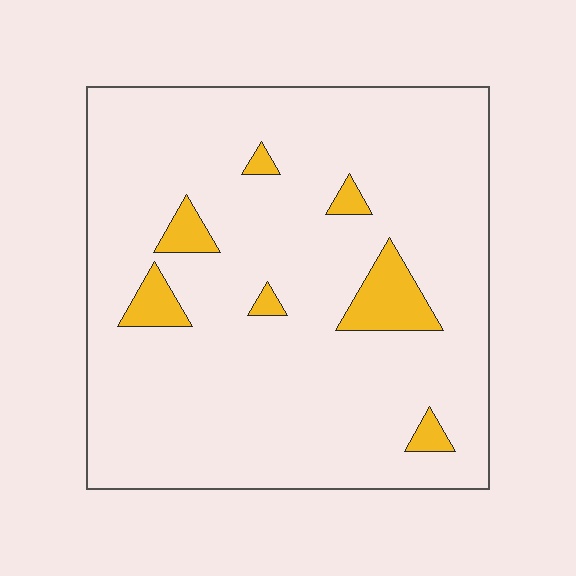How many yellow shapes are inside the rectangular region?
7.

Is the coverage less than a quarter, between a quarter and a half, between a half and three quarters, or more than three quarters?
Less than a quarter.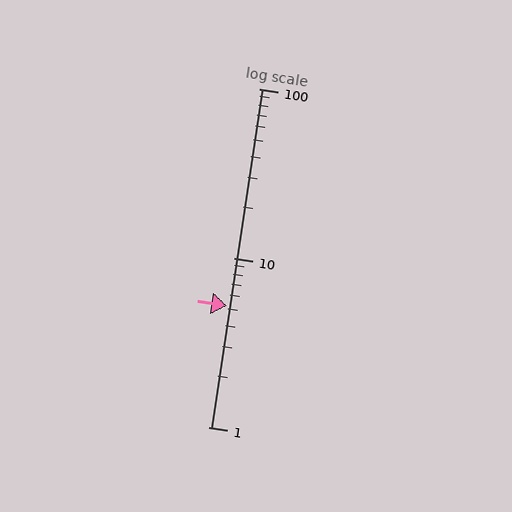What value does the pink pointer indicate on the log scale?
The pointer indicates approximately 5.2.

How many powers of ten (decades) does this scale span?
The scale spans 2 decades, from 1 to 100.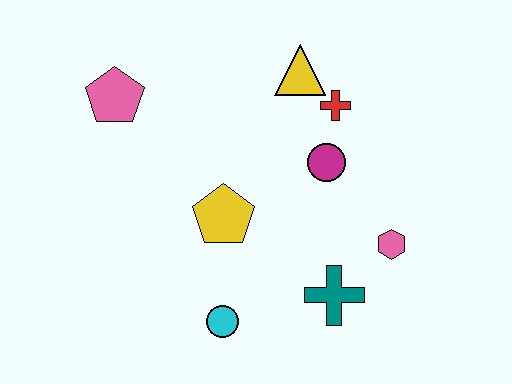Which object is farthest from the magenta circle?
The pink pentagon is farthest from the magenta circle.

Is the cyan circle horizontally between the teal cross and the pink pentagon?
Yes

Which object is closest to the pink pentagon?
The yellow pentagon is closest to the pink pentagon.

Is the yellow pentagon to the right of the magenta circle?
No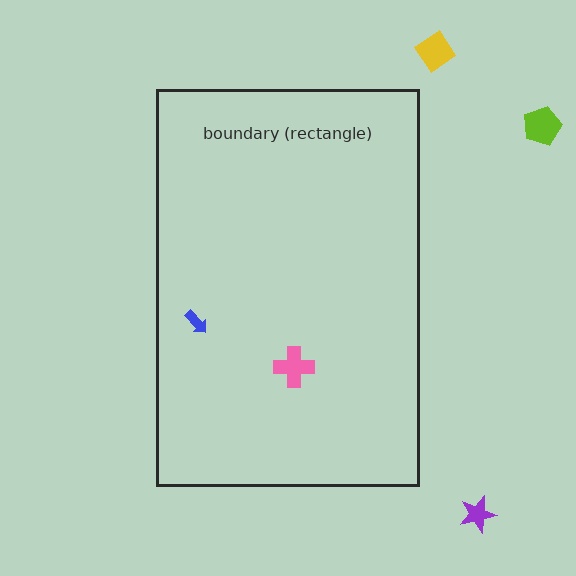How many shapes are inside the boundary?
2 inside, 3 outside.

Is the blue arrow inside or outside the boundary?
Inside.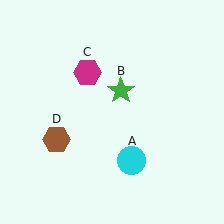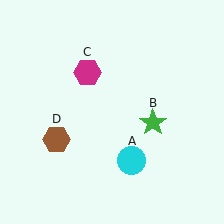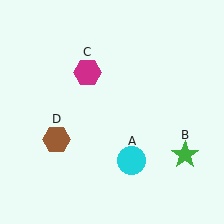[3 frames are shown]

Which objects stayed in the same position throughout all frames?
Cyan circle (object A) and magenta hexagon (object C) and brown hexagon (object D) remained stationary.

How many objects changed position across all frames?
1 object changed position: green star (object B).